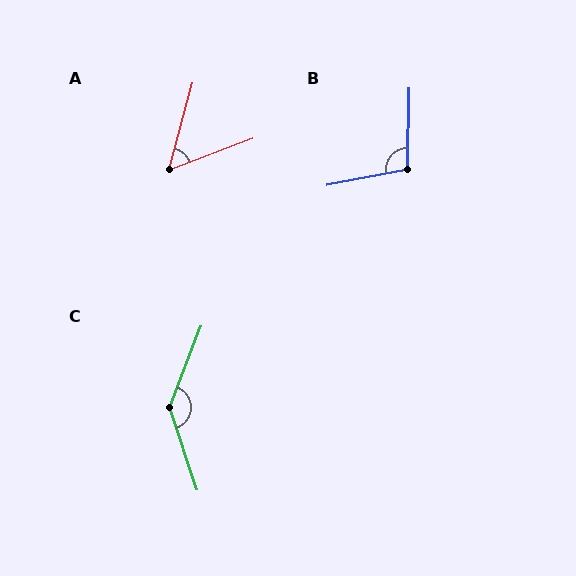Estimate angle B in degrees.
Approximately 102 degrees.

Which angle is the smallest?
A, at approximately 55 degrees.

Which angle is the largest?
C, at approximately 140 degrees.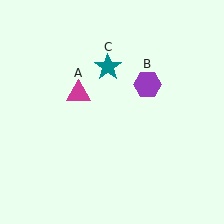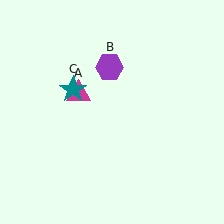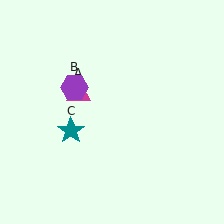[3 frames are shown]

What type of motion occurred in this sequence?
The purple hexagon (object B), teal star (object C) rotated counterclockwise around the center of the scene.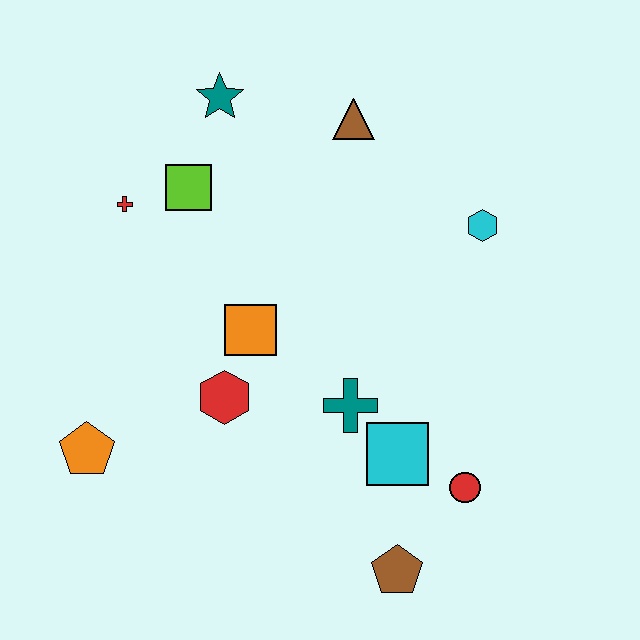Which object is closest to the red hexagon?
The orange square is closest to the red hexagon.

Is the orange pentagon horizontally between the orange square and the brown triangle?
No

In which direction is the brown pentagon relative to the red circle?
The brown pentagon is below the red circle.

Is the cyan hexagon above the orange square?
Yes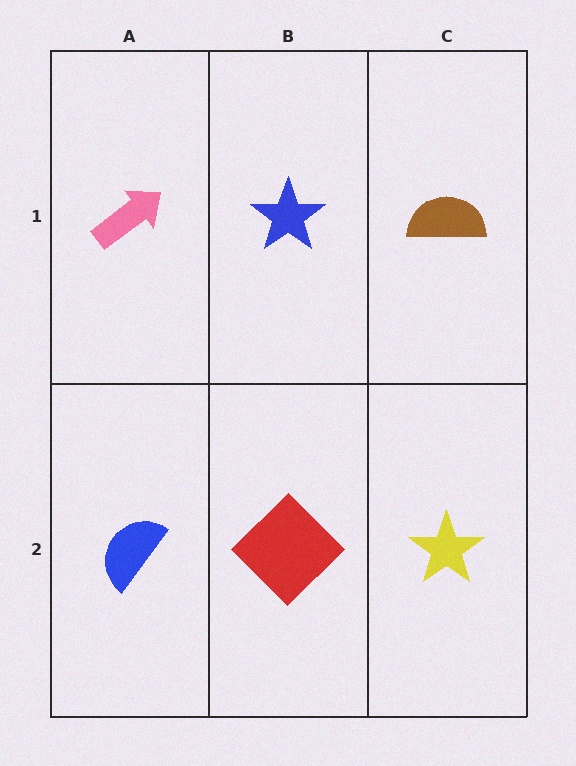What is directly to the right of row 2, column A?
A red diamond.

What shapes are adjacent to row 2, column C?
A brown semicircle (row 1, column C), a red diamond (row 2, column B).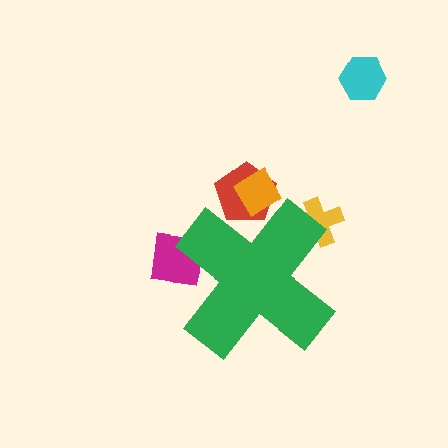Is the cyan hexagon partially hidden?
No, the cyan hexagon is fully visible.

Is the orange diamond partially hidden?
Yes, the orange diamond is partially hidden behind the green cross.